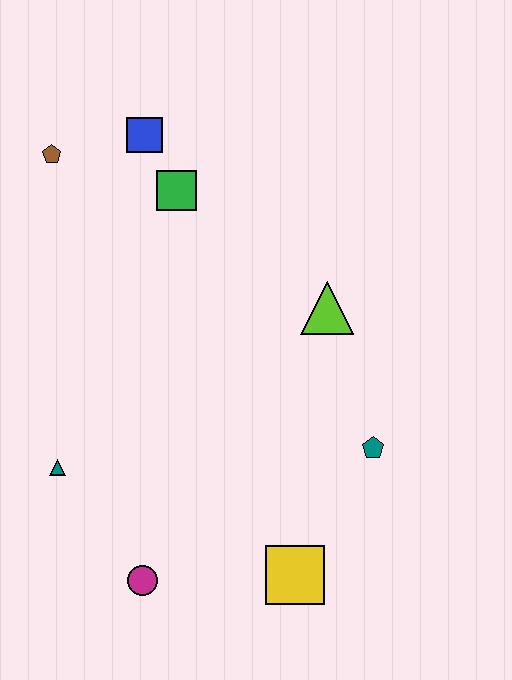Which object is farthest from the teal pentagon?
The brown pentagon is farthest from the teal pentagon.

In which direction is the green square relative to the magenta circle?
The green square is above the magenta circle.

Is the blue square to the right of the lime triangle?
No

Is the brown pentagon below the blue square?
Yes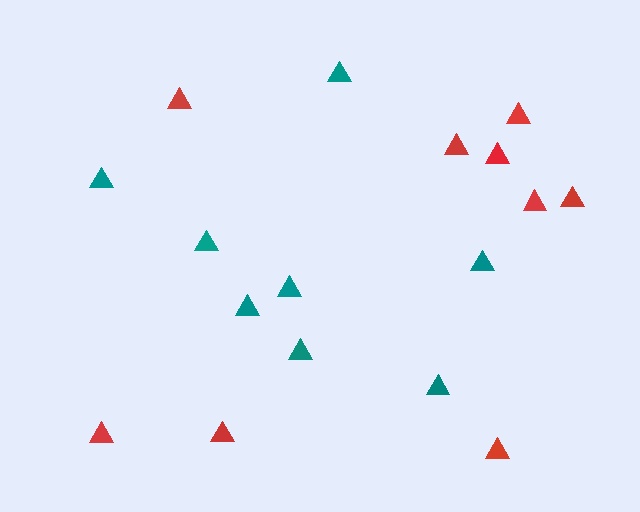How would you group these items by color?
There are 2 groups: one group of red triangles (9) and one group of teal triangles (8).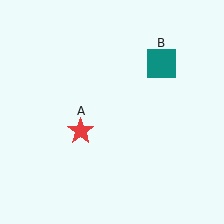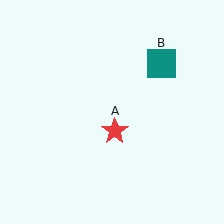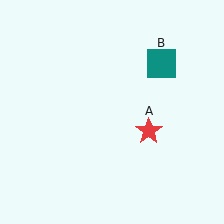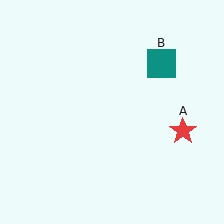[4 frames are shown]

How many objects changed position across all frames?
1 object changed position: red star (object A).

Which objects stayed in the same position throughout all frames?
Teal square (object B) remained stationary.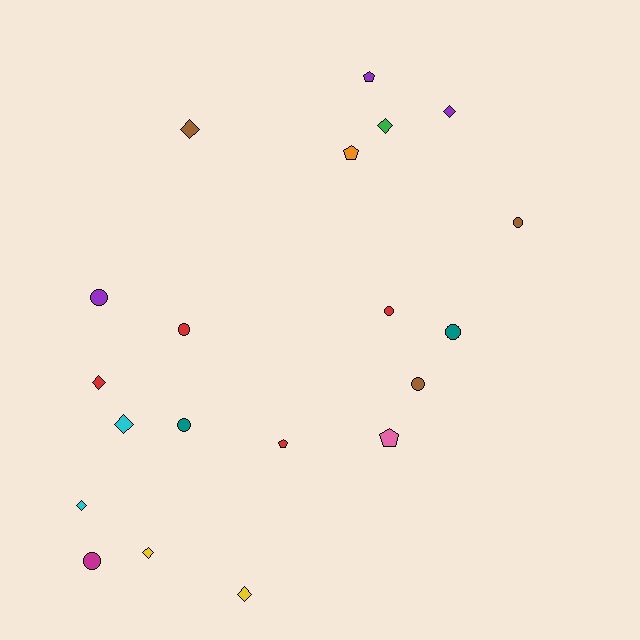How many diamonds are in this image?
There are 8 diamonds.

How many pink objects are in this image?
There is 1 pink object.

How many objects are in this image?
There are 20 objects.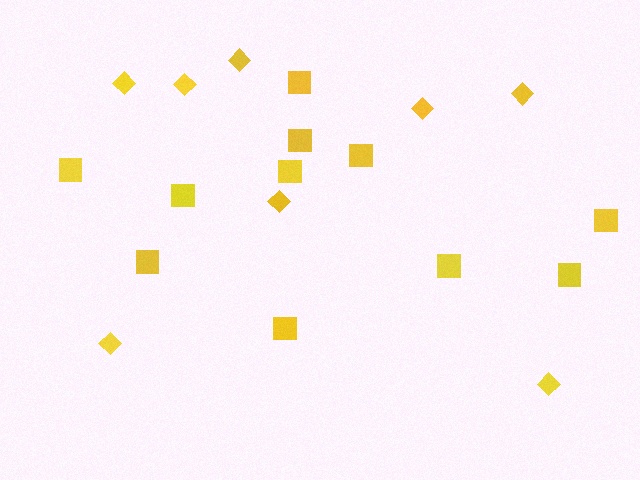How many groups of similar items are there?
There are 2 groups: one group of squares (11) and one group of diamonds (8).